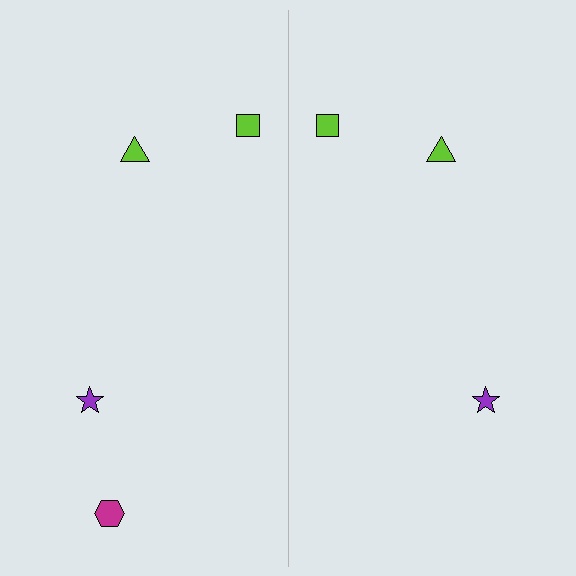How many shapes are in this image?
There are 7 shapes in this image.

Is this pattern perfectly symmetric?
No, the pattern is not perfectly symmetric. A magenta hexagon is missing from the right side.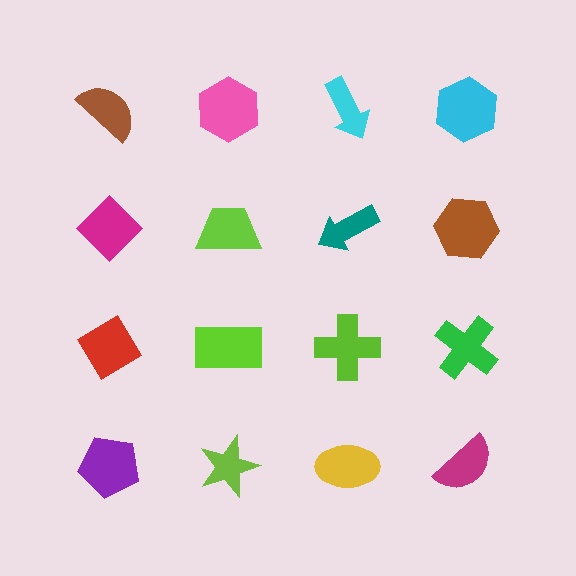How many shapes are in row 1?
4 shapes.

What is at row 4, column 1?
A purple pentagon.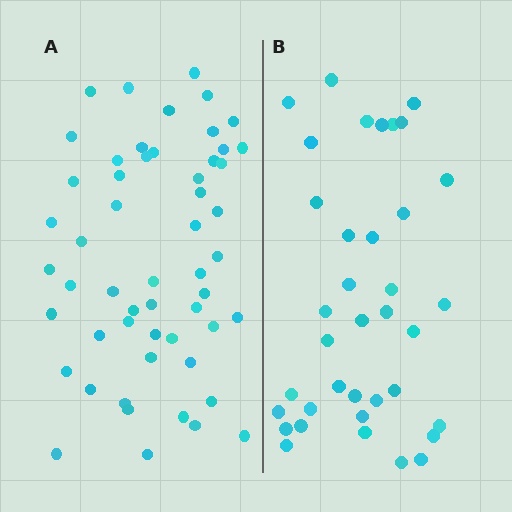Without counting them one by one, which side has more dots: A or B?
Region A (the left region) has more dots.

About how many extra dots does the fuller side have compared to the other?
Region A has approximately 15 more dots than region B.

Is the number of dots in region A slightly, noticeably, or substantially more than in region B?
Region A has substantially more. The ratio is roughly 1.5 to 1.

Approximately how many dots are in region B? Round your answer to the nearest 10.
About 40 dots. (The exact count is 37, which rounds to 40.)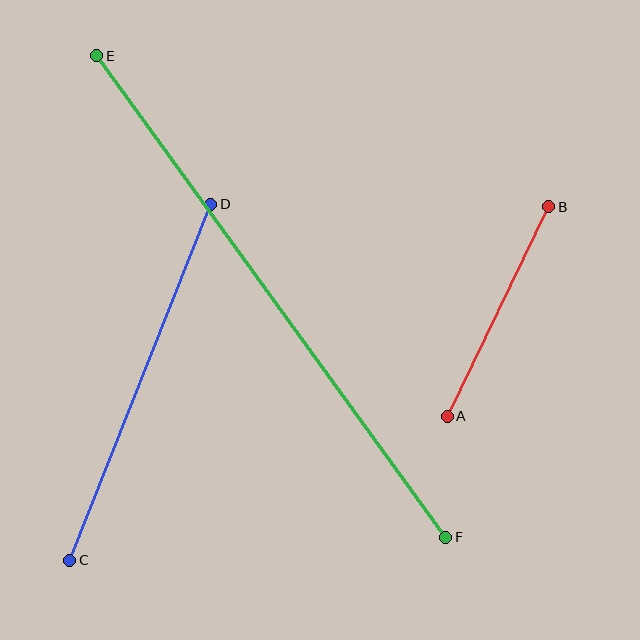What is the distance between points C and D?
The distance is approximately 383 pixels.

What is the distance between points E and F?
The distance is approximately 595 pixels.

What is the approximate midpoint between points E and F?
The midpoint is at approximately (271, 296) pixels.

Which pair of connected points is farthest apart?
Points E and F are farthest apart.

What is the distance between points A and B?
The distance is approximately 233 pixels.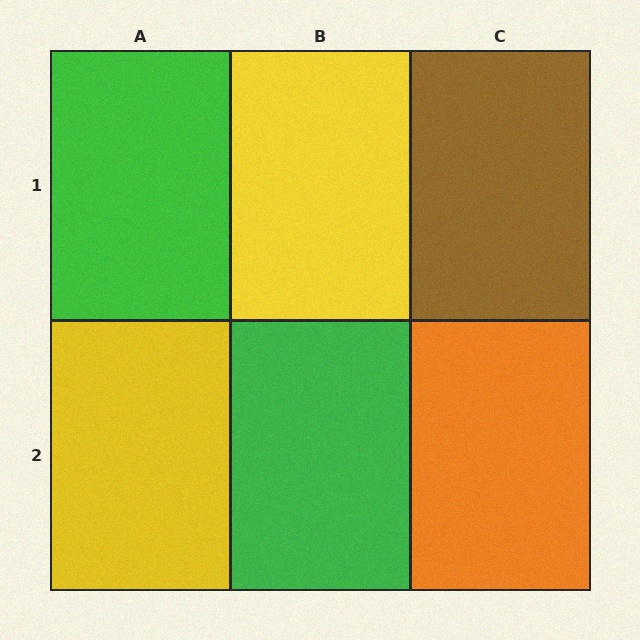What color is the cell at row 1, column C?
Brown.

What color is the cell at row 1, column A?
Green.